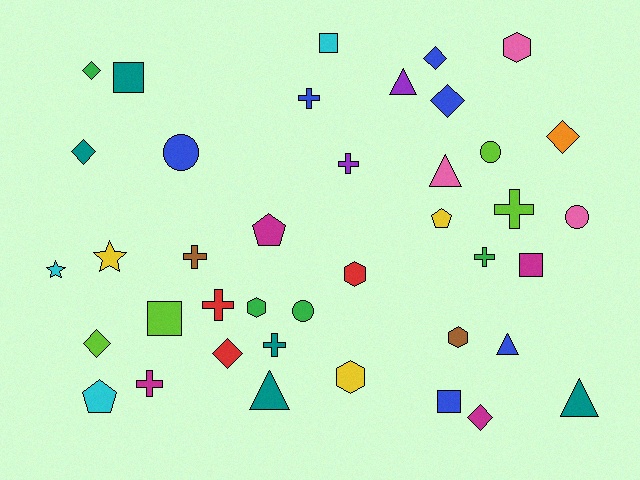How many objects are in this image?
There are 40 objects.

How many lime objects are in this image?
There are 4 lime objects.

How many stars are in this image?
There are 2 stars.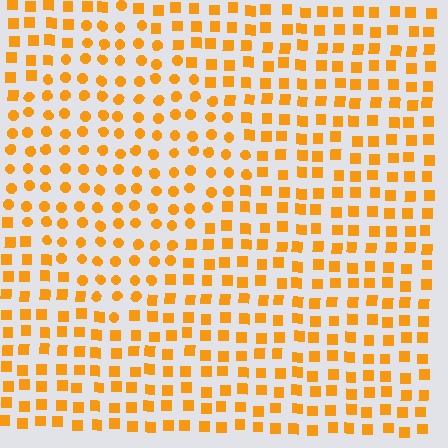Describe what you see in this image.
The image is filled with small orange elements arranged in a uniform grid. A diamond-shaped region contains circles, while the surrounding area contains squares. The boundary is defined purely by the change in element shape.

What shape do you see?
I see a diamond.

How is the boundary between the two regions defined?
The boundary is defined by a change in element shape: circles inside vs. squares outside. All elements share the same color and spacing.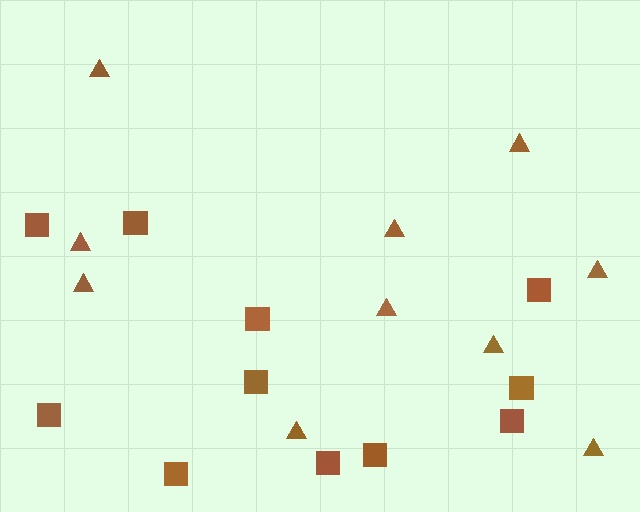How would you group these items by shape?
There are 2 groups: one group of squares (11) and one group of triangles (10).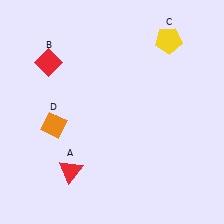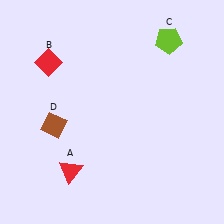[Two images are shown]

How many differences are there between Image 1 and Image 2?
There are 2 differences between the two images.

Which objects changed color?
C changed from yellow to lime. D changed from orange to brown.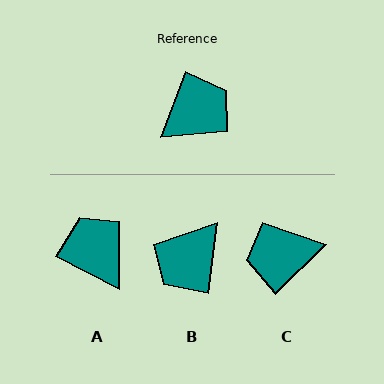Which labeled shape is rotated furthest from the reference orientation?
B, about 167 degrees away.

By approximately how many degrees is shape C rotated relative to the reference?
Approximately 155 degrees counter-clockwise.